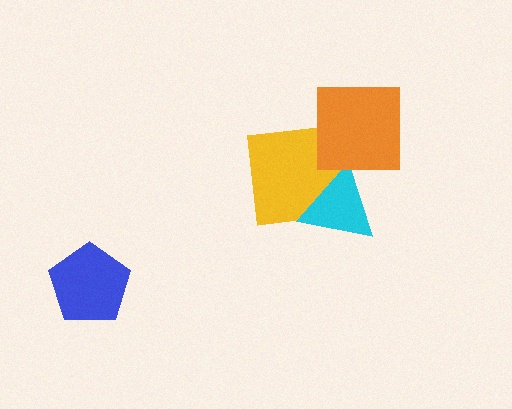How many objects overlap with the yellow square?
1 object overlaps with the yellow square.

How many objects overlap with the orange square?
0 objects overlap with the orange square.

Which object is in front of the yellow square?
The cyan triangle is in front of the yellow square.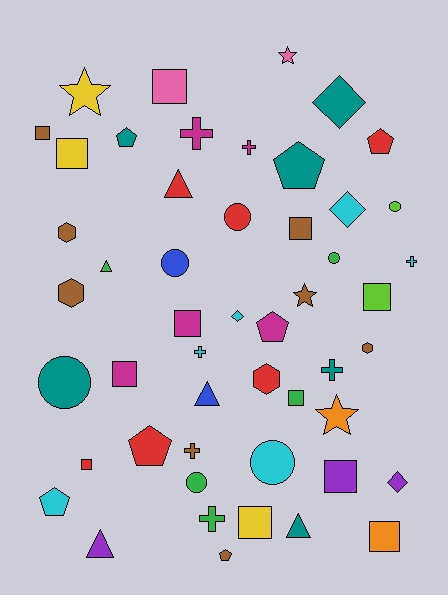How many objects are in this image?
There are 50 objects.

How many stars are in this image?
There are 4 stars.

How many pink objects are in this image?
There are 2 pink objects.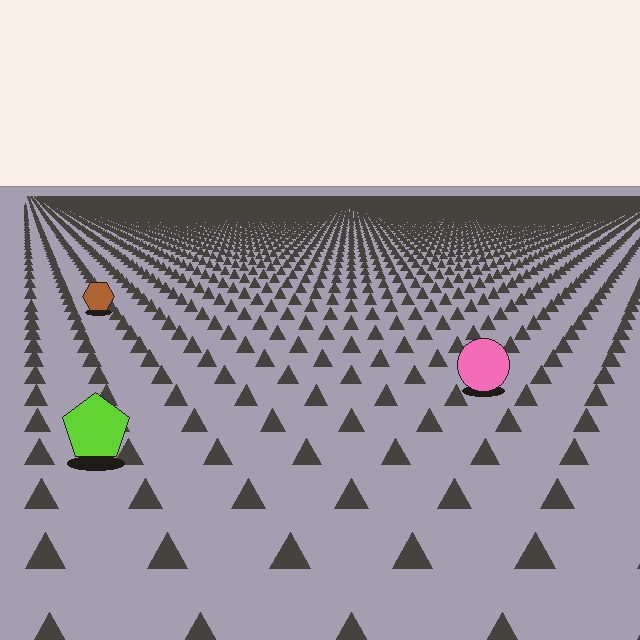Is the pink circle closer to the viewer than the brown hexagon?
Yes. The pink circle is closer — you can tell from the texture gradient: the ground texture is coarser near it.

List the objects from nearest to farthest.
From nearest to farthest: the lime pentagon, the pink circle, the brown hexagon.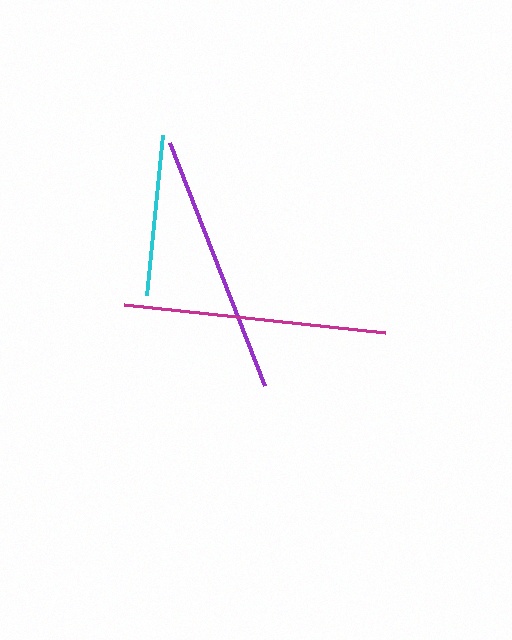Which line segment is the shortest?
The cyan line is the shortest at approximately 161 pixels.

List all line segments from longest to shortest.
From longest to shortest: magenta, purple, cyan.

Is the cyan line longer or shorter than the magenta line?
The magenta line is longer than the cyan line.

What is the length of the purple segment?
The purple segment is approximately 262 pixels long.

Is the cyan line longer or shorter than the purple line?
The purple line is longer than the cyan line.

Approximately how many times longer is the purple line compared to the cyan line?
The purple line is approximately 1.6 times the length of the cyan line.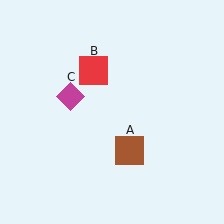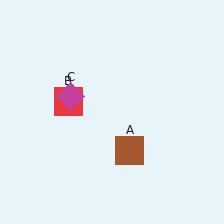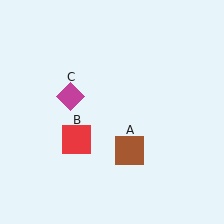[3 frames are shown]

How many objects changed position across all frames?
1 object changed position: red square (object B).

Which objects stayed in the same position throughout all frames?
Brown square (object A) and magenta diamond (object C) remained stationary.